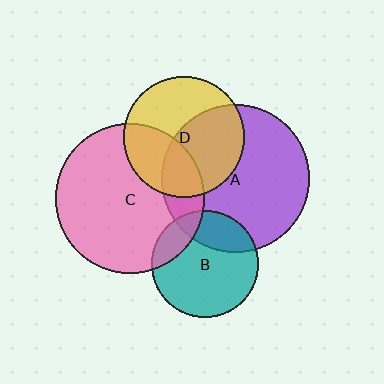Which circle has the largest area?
Circle C (pink).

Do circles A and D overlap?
Yes.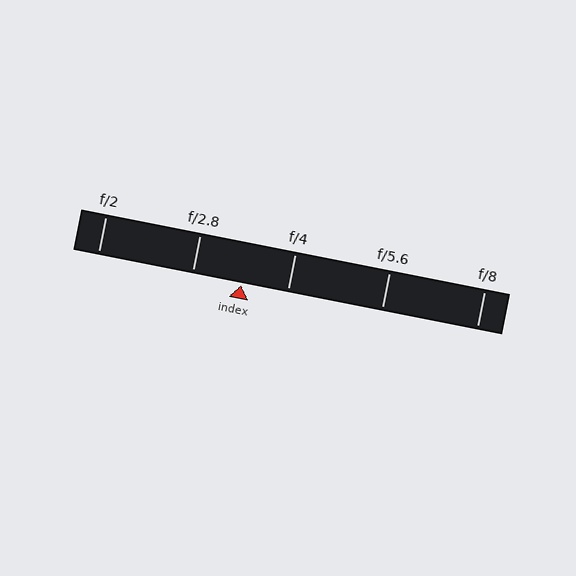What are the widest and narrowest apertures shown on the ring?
The widest aperture shown is f/2 and the narrowest is f/8.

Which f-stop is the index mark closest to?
The index mark is closest to f/4.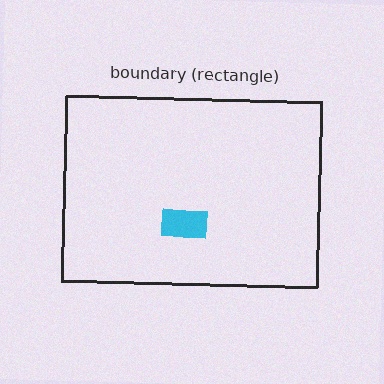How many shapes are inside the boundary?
1 inside, 0 outside.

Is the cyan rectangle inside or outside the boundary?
Inside.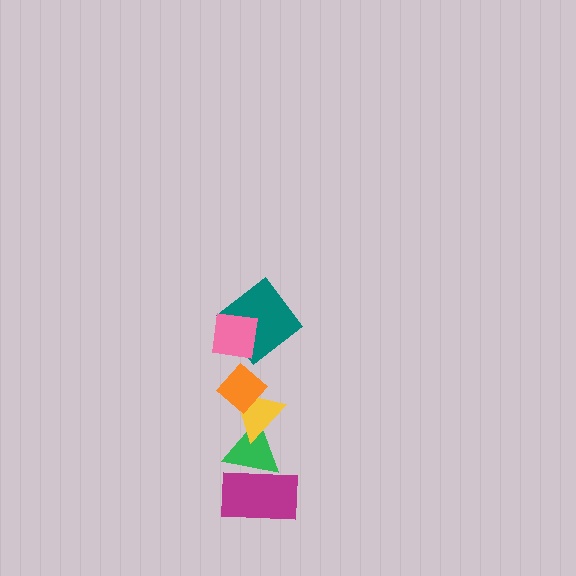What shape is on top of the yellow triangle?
The orange diamond is on top of the yellow triangle.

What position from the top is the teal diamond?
The teal diamond is 2nd from the top.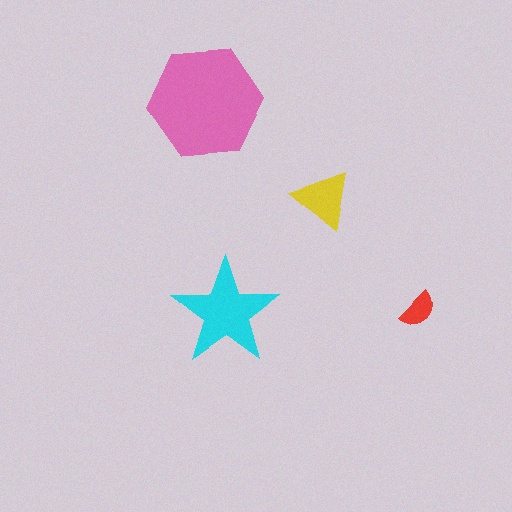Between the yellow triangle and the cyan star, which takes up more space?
The cyan star.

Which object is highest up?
The pink hexagon is topmost.